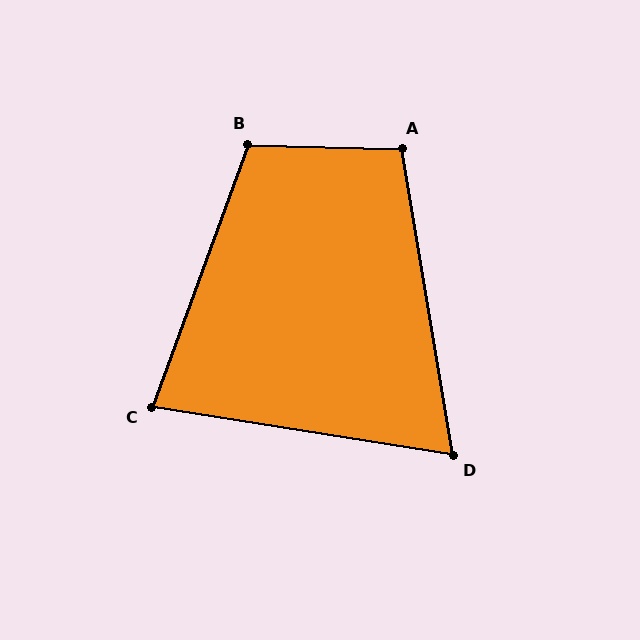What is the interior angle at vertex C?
Approximately 79 degrees (acute).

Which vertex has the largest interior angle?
B, at approximately 108 degrees.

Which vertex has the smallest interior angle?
D, at approximately 72 degrees.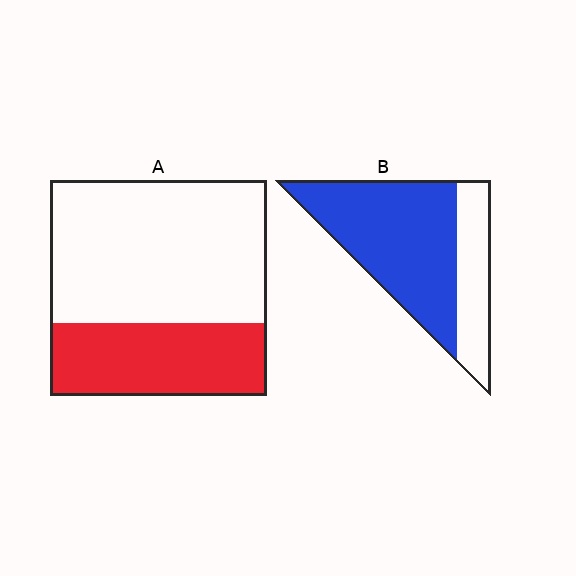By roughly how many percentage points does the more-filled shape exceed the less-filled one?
By roughly 35 percentage points (B over A).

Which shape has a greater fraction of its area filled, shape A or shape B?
Shape B.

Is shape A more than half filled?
No.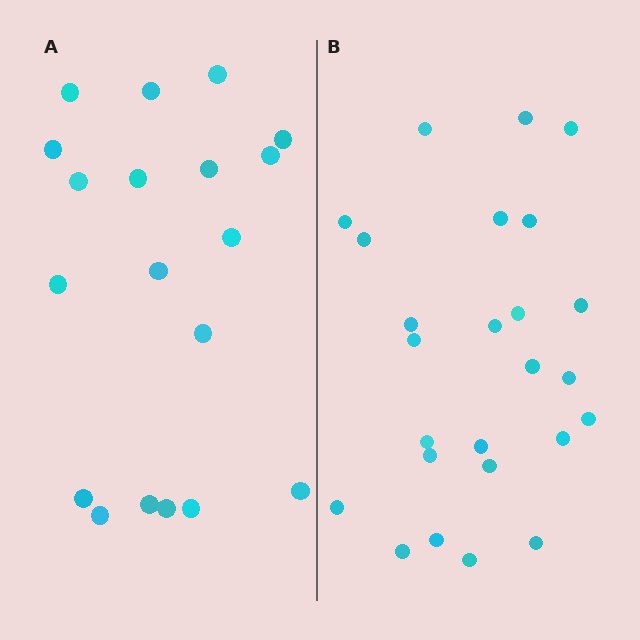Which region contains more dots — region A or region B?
Region B (the right region) has more dots.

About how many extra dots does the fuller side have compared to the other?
Region B has about 6 more dots than region A.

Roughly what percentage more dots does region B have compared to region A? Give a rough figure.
About 30% more.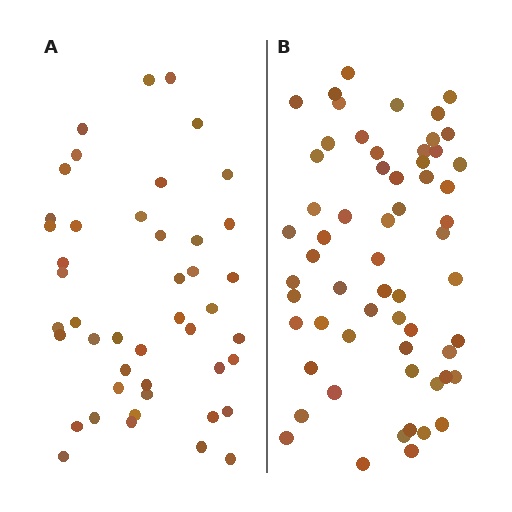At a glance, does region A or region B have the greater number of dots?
Region B (the right region) has more dots.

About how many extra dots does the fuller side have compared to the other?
Region B has approximately 15 more dots than region A.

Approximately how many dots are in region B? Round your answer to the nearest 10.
About 60 dots.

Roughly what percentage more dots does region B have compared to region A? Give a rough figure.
About 35% more.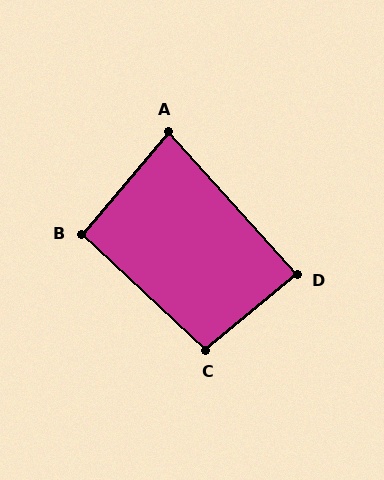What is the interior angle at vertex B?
Approximately 93 degrees (approximately right).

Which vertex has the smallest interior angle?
A, at approximately 82 degrees.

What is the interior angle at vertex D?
Approximately 87 degrees (approximately right).